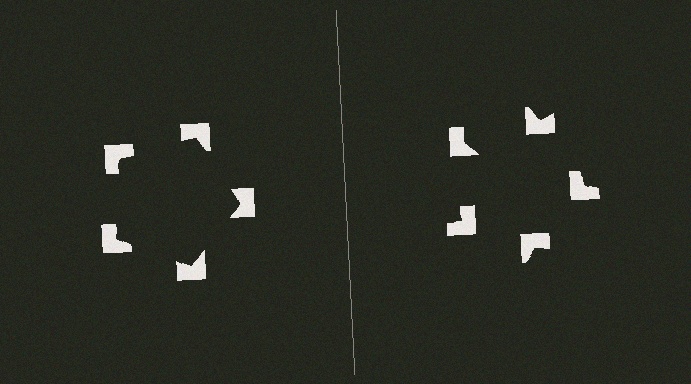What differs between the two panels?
The notched squares are positioned identically on both sides; only the wedge orientations differ. On the left they align to a pentagon; on the right they are misaligned.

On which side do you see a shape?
An illusory pentagon appears on the left side. On the right side the wedge cuts are rotated, so no coherent shape forms.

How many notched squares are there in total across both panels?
10 — 5 on each side.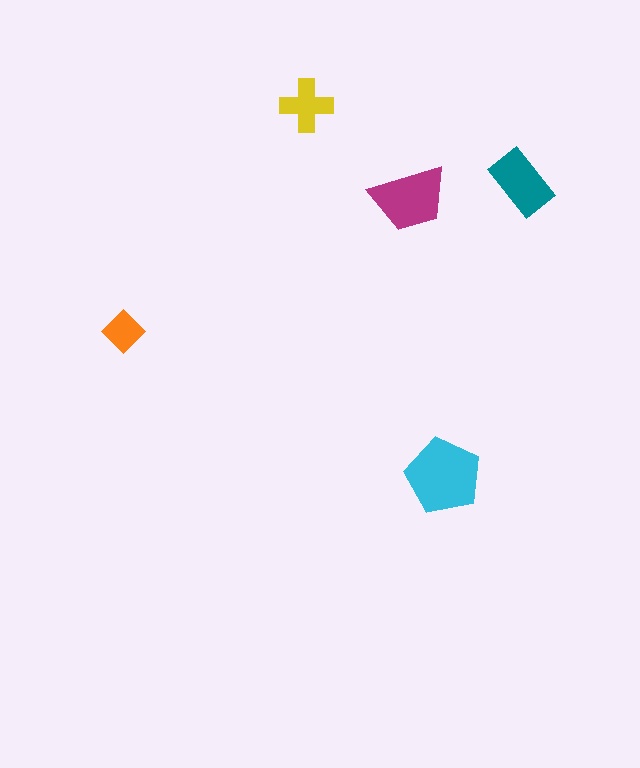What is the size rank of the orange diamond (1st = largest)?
5th.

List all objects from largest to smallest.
The cyan pentagon, the magenta trapezoid, the teal rectangle, the yellow cross, the orange diamond.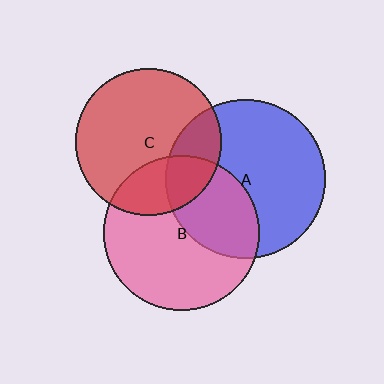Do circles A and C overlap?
Yes.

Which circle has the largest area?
Circle A (blue).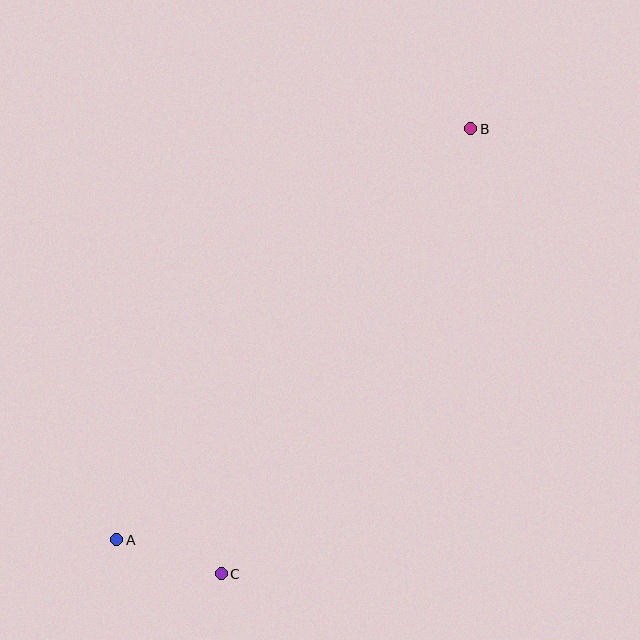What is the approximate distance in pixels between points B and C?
The distance between B and C is approximately 510 pixels.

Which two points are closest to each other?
Points A and C are closest to each other.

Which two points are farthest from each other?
Points A and B are farthest from each other.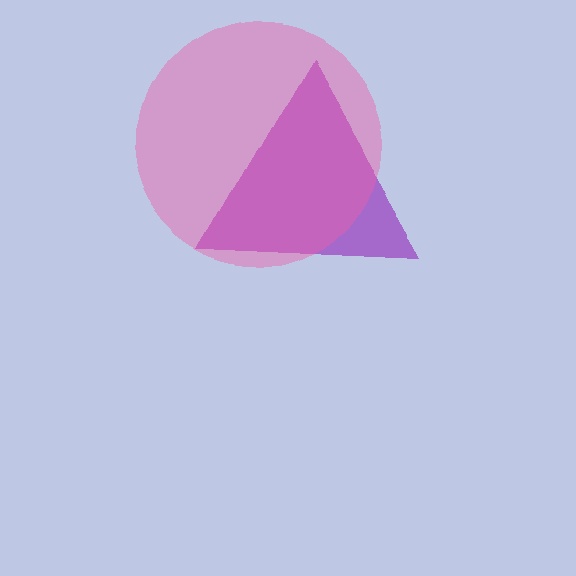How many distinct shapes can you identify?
There are 2 distinct shapes: a purple triangle, a pink circle.